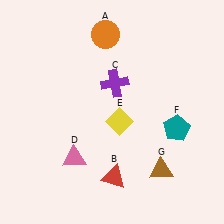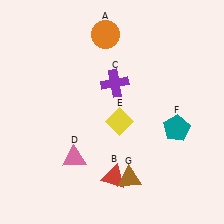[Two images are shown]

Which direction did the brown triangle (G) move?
The brown triangle (G) moved left.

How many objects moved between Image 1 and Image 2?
1 object moved between the two images.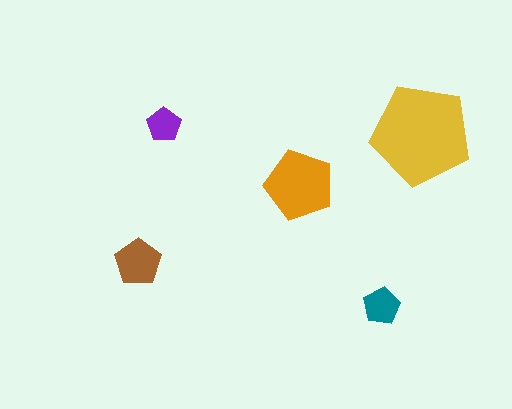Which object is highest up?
The purple pentagon is topmost.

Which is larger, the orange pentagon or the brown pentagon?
The orange one.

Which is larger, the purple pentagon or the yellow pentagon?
The yellow one.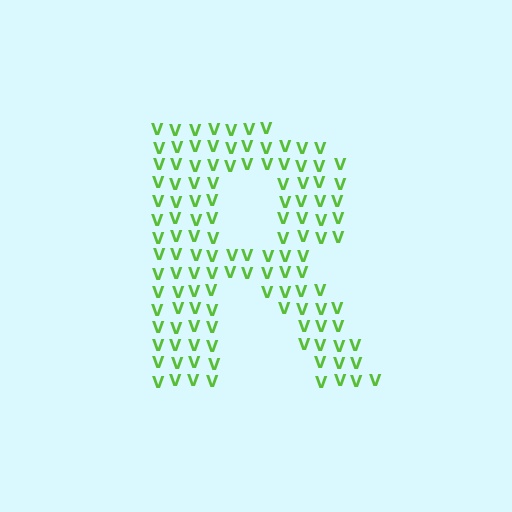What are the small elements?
The small elements are letter V's.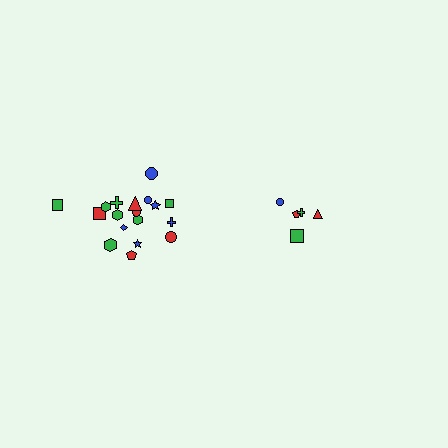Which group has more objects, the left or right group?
The left group.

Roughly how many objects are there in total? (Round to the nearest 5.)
Roughly 25 objects in total.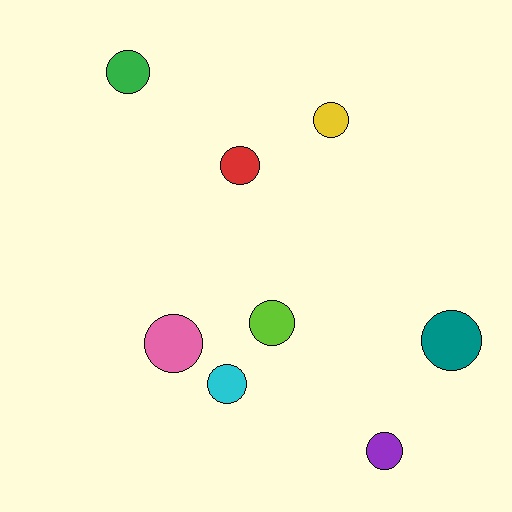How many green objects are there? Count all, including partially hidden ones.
There is 1 green object.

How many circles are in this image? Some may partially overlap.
There are 8 circles.